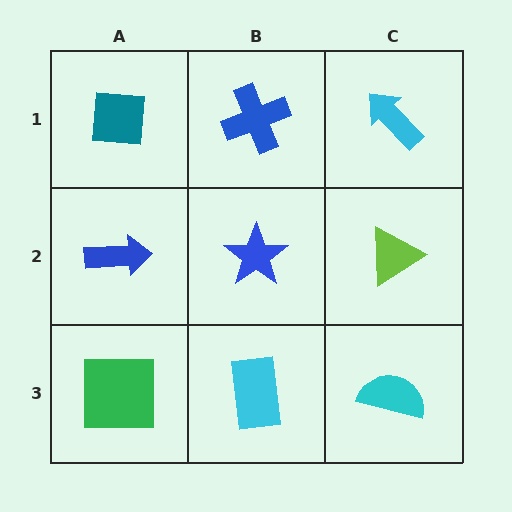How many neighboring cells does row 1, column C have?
2.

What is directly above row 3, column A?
A blue arrow.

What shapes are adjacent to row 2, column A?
A teal square (row 1, column A), a green square (row 3, column A), a blue star (row 2, column B).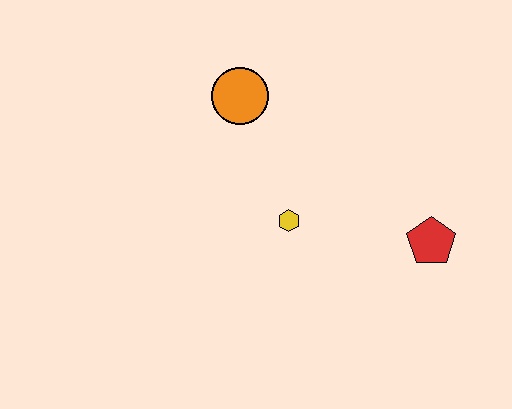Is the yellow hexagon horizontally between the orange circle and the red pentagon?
Yes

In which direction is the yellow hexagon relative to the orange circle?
The yellow hexagon is below the orange circle.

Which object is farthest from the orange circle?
The red pentagon is farthest from the orange circle.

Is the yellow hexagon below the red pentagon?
No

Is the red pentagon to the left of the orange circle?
No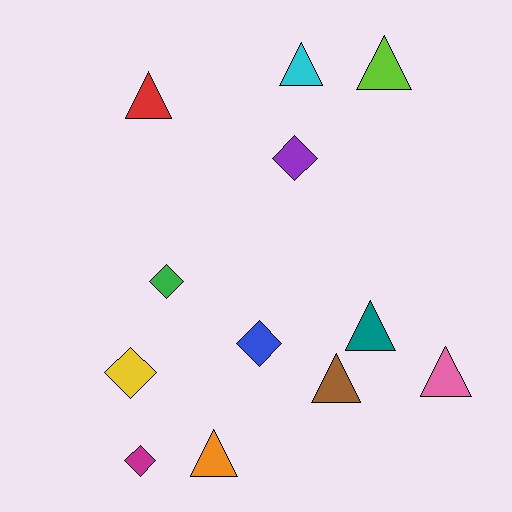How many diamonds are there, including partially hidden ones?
There are 5 diamonds.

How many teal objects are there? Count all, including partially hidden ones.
There is 1 teal object.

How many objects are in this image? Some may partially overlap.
There are 12 objects.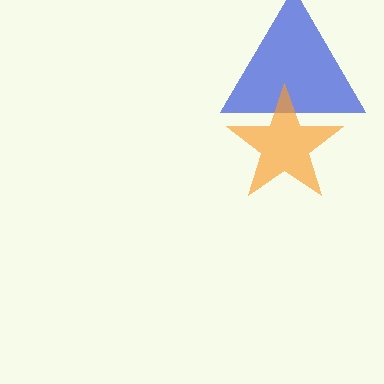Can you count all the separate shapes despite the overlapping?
Yes, there are 2 separate shapes.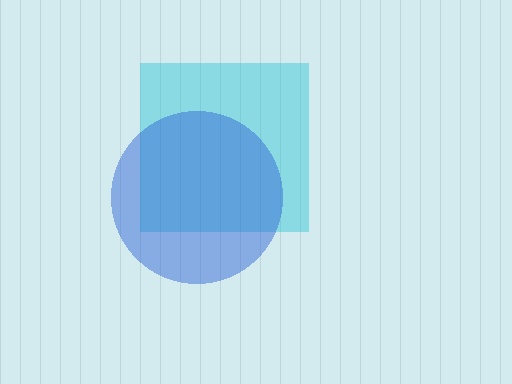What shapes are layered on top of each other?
The layered shapes are: a cyan square, a blue circle.